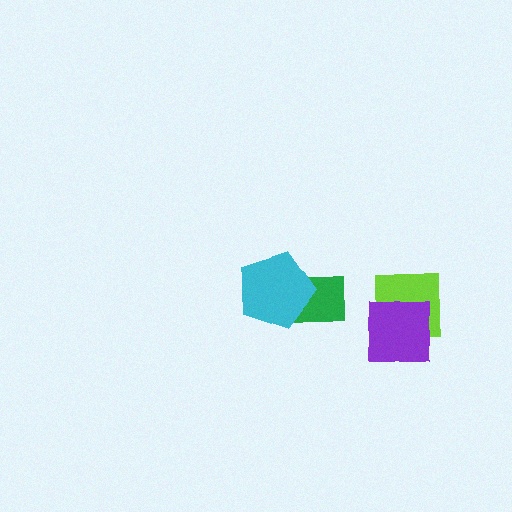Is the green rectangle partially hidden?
Yes, it is partially covered by another shape.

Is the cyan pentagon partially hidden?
No, no other shape covers it.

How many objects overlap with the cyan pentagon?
1 object overlaps with the cyan pentagon.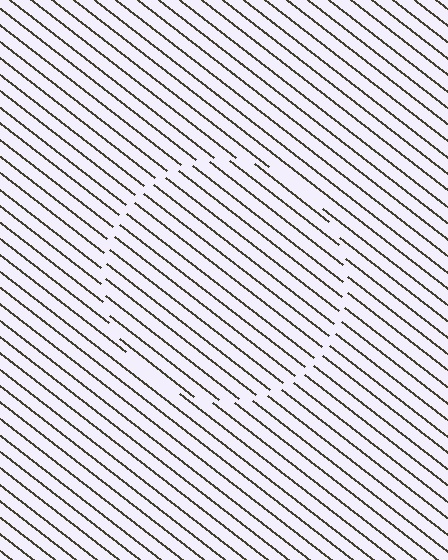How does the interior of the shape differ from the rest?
The interior of the shape contains the same grating, shifted by half a period — the contour is defined by the phase discontinuity where line-ends from the inner and outer gratings abut.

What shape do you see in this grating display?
An illusory circle. The interior of the shape contains the same grating, shifted by half a period — the contour is defined by the phase discontinuity where line-ends from the inner and outer gratings abut.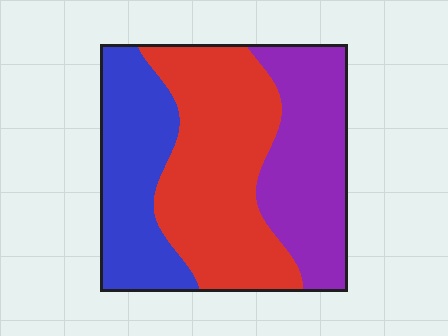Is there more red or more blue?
Red.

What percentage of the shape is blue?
Blue takes up about one quarter (1/4) of the shape.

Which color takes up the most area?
Red, at roughly 40%.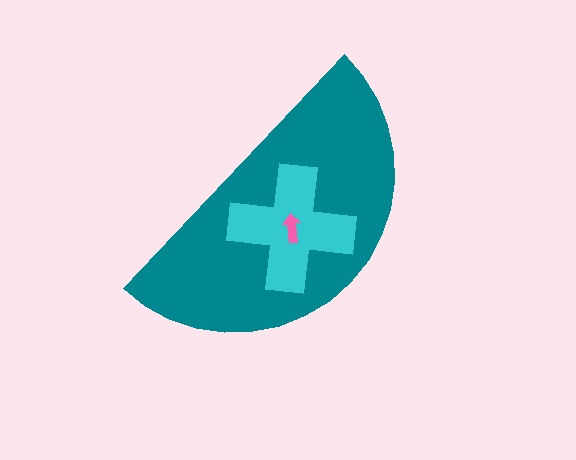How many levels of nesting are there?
3.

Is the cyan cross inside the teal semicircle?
Yes.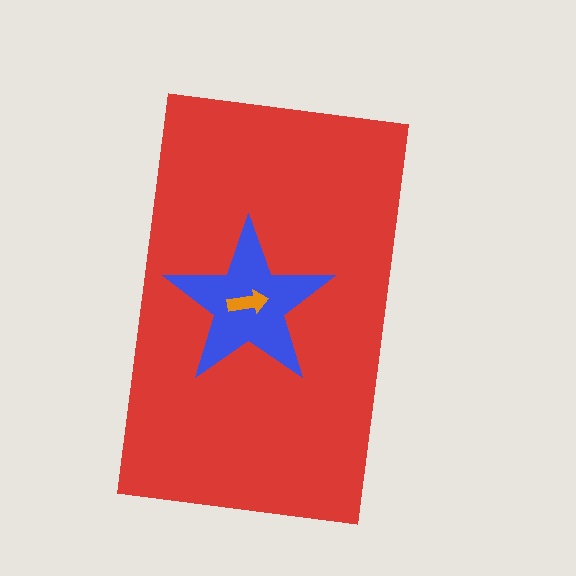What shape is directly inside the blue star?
The orange arrow.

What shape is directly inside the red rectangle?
The blue star.